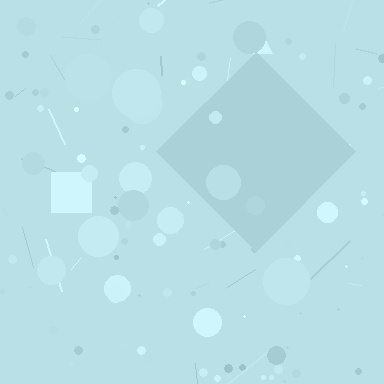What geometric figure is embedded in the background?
A diamond is embedded in the background.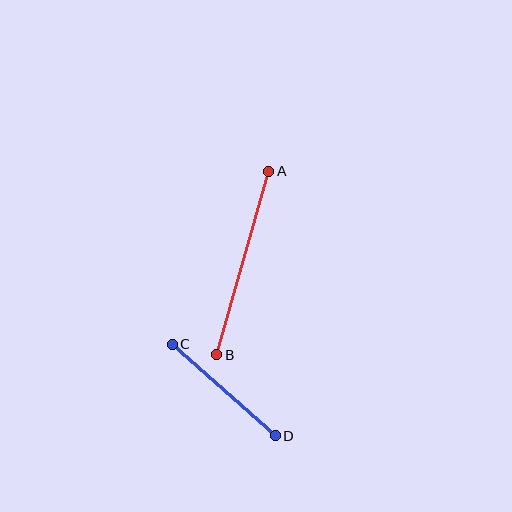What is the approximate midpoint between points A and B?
The midpoint is at approximately (243, 263) pixels.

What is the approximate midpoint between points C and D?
The midpoint is at approximately (224, 390) pixels.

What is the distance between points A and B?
The distance is approximately 191 pixels.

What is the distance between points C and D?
The distance is approximately 138 pixels.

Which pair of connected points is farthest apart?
Points A and B are farthest apart.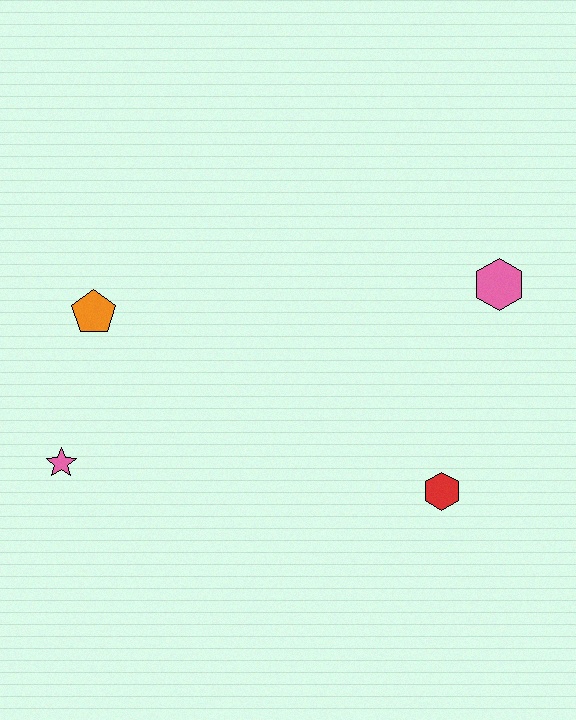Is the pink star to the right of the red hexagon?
No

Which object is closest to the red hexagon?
The pink hexagon is closest to the red hexagon.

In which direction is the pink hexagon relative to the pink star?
The pink hexagon is to the right of the pink star.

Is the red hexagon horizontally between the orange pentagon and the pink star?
No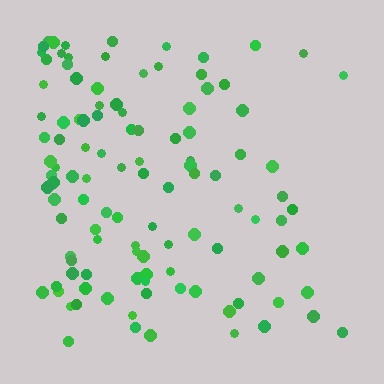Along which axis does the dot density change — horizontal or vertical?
Horizontal.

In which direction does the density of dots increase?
From right to left, with the left side densest.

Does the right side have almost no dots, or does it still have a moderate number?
Still a moderate number, just noticeably fewer than the left.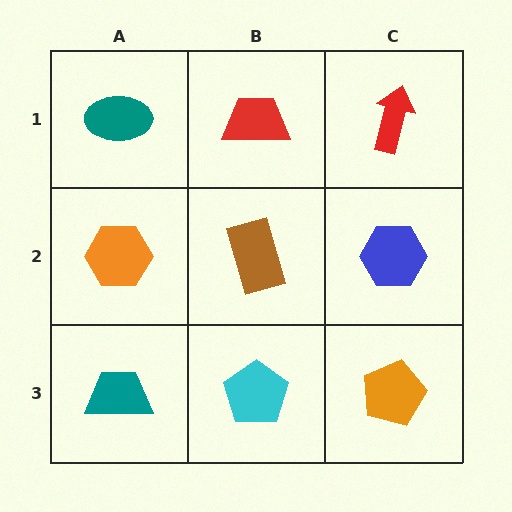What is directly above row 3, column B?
A brown rectangle.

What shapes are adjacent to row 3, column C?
A blue hexagon (row 2, column C), a cyan pentagon (row 3, column B).